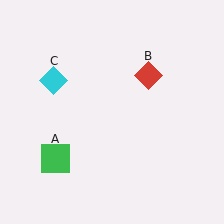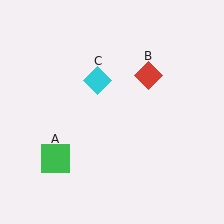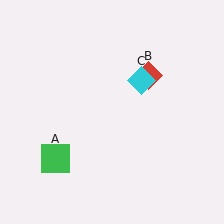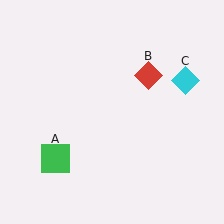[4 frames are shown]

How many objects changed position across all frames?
1 object changed position: cyan diamond (object C).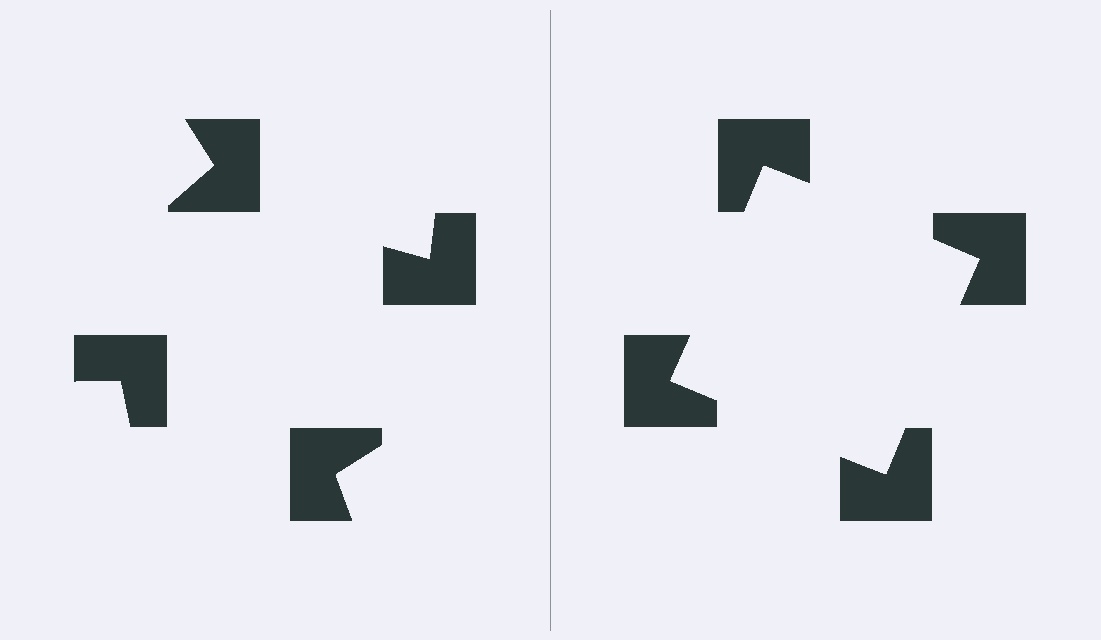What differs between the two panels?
The notched squares are positioned identically on both sides; only the wedge orientations differ. On the right they align to a square; on the left they are misaligned.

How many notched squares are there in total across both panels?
8 — 4 on each side.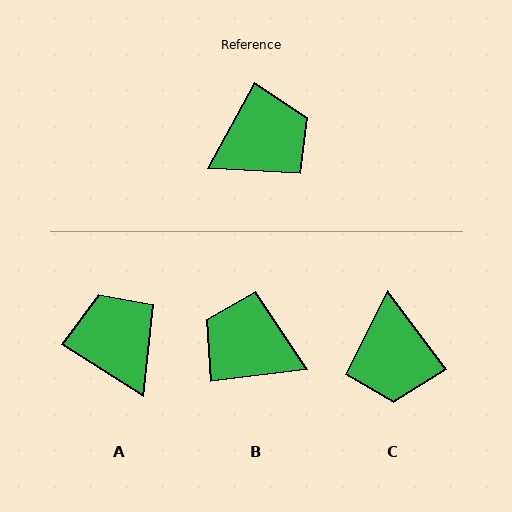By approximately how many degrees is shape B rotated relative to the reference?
Approximately 126 degrees counter-clockwise.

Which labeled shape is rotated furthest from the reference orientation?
B, about 126 degrees away.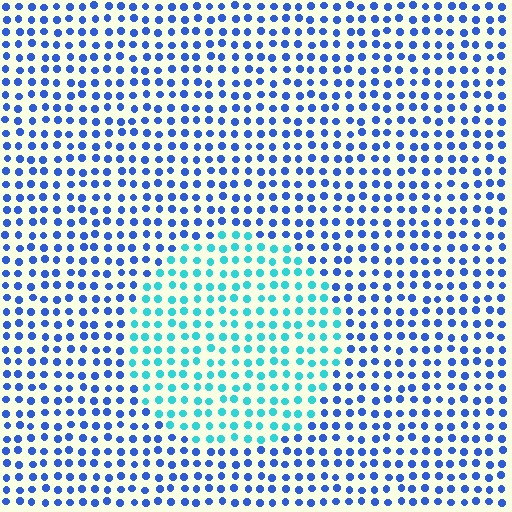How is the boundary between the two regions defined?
The boundary is defined purely by a slight shift in hue (about 44 degrees). Spacing, size, and orientation are identical on both sides.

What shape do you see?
I see a circle.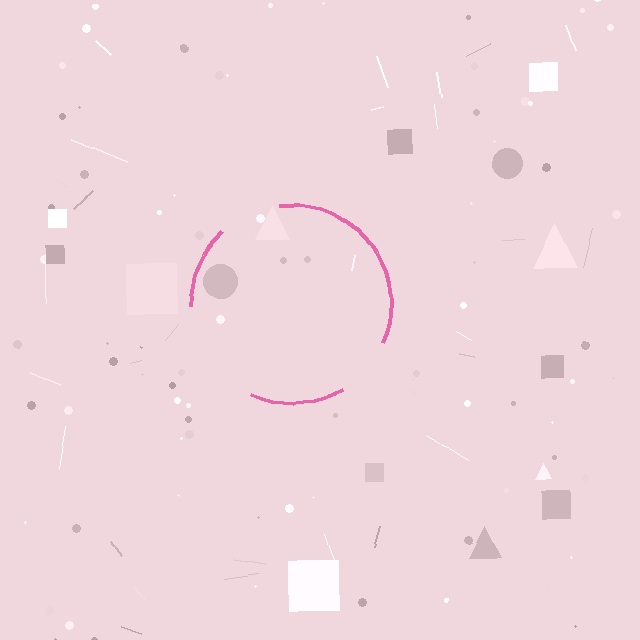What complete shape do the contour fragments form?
The contour fragments form a circle.